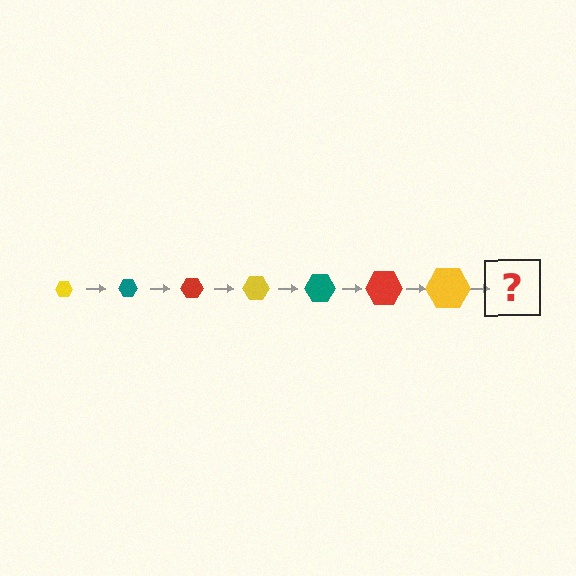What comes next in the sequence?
The next element should be a teal hexagon, larger than the previous one.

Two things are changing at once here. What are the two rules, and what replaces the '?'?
The two rules are that the hexagon grows larger each step and the color cycles through yellow, teal, and red. The '?' should be a teal hexagon, larger than the previous one.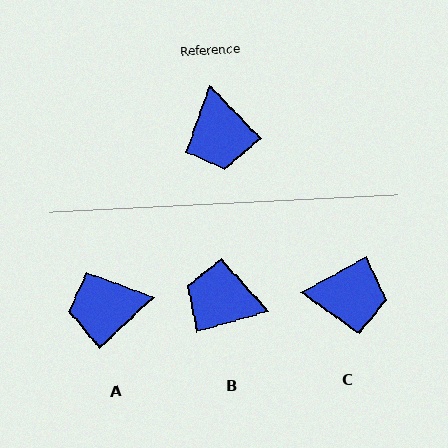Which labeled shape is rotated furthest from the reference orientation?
B, about 118 degrees away.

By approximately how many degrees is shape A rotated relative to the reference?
Approximately 91 degrees clockwise.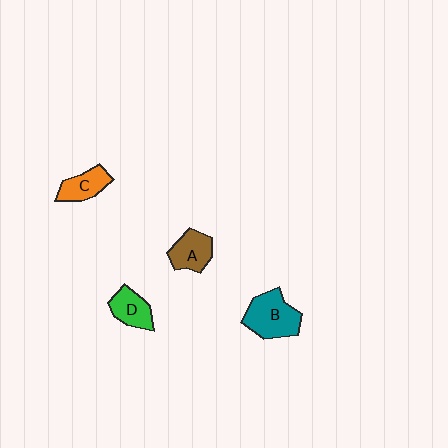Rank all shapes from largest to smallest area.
From largest to smallest: B (teal), A (brown), D (green), C (orange).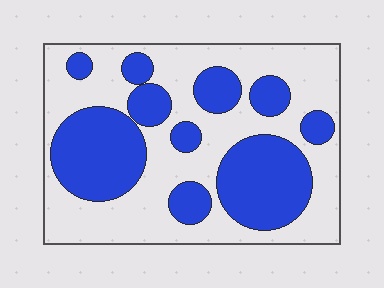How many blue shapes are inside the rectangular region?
10.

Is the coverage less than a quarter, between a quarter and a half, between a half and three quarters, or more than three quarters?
Between a quarter and a half.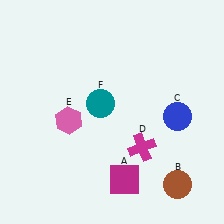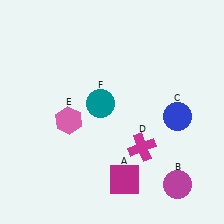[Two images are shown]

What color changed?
The circle (B) changed from brown in Image 1 to magenta in Image 2.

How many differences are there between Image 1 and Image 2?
There is 1 difference between the two images.